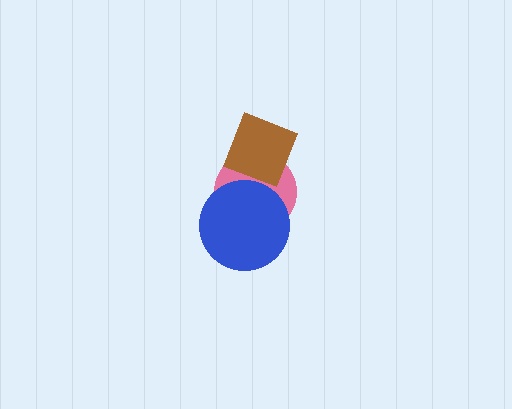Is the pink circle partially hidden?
Yes, it is partially covered by another shape.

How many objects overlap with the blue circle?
1 object overlaps with the blue circle.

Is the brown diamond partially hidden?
No, no other shape covers it.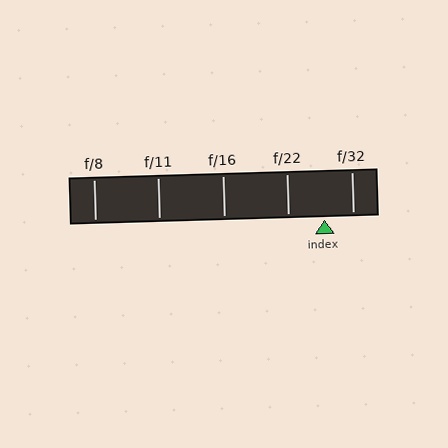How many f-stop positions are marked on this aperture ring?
There are 5 f-stop positions marked.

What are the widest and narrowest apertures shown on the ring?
The widest aperture shown is f/8 and the narrowest is f/32.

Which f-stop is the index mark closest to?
The index mark is closest to f/32.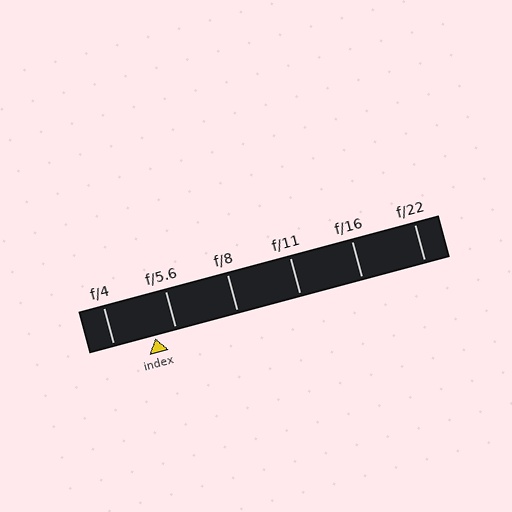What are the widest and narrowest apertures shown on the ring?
The widest aperture shown is f/4 and the narrowest is f/22.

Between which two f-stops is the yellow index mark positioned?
The index mark is between f/4 and f/5.6.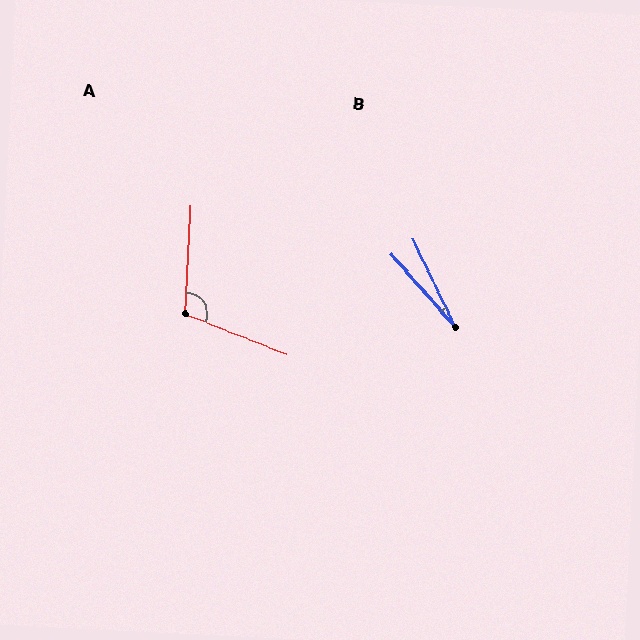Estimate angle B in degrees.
Approximately 16 degrees.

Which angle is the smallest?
B, at approximately 16 degrees.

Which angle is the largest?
A, at approximately 109 degrees.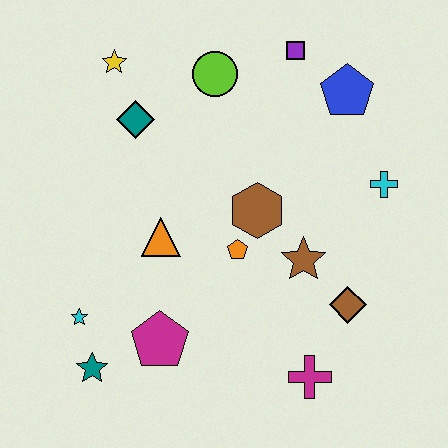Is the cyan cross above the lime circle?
No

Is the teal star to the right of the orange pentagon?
No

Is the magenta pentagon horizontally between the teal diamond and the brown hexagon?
Yes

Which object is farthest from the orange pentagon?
The yellow star is farthest from the orange pentagon.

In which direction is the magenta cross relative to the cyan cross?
The magenta cross is below the cyan cross.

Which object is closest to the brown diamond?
The brown star is closest to the brown diamond.